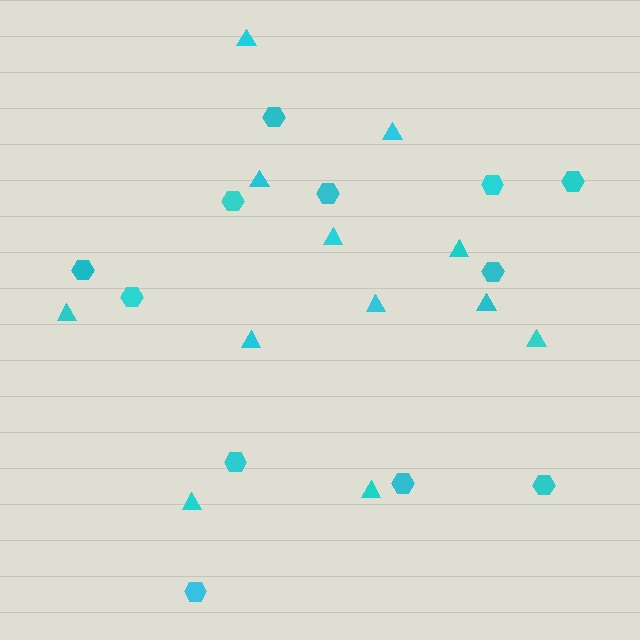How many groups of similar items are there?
There are 2 groups: one group of triangles (12) and one group of hexagons (12).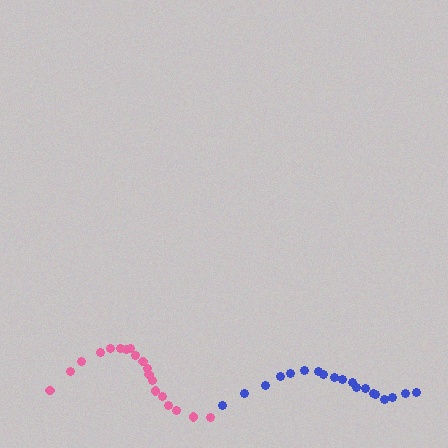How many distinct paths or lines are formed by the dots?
There are 2 distinct paths.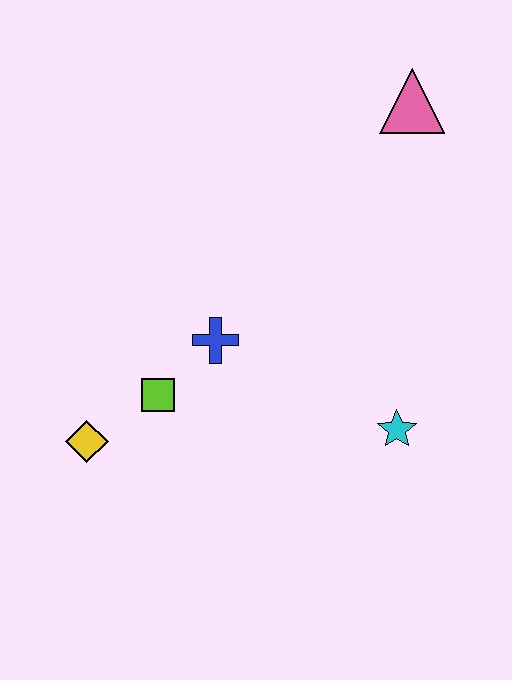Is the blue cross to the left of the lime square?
No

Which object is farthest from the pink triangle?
The yellow diamond is farthest from the pink triangle.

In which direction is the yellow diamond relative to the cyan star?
The yellow diamond is to the left of the cyan star.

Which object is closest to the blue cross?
The lime square is closest to the blue cross.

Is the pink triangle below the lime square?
No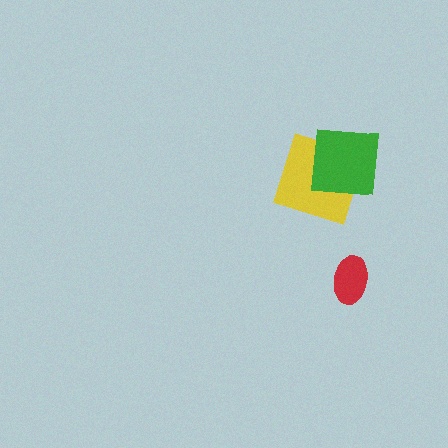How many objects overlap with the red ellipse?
0 objects overlap with the red ellipse.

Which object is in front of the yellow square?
The green square is in front of the yellow square.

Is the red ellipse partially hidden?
No, no other shape covers it.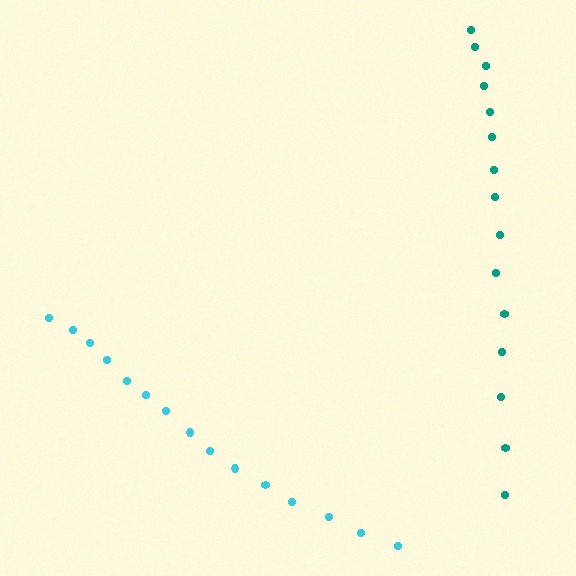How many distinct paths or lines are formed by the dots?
There are 2 distinct paths.